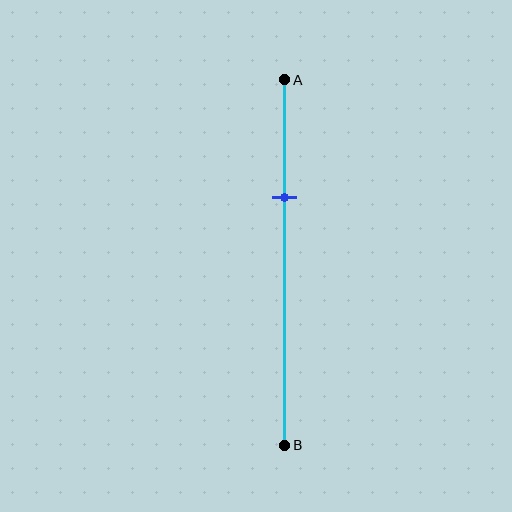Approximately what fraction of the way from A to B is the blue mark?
The blue mark is approximately 30% of the way from A to B.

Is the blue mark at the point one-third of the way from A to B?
Yes, the mark is approximately at the one-third point.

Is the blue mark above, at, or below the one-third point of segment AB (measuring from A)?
The blue mark is approximately at the one-third point of segment AB.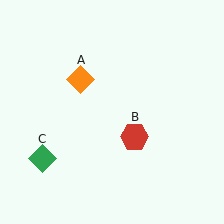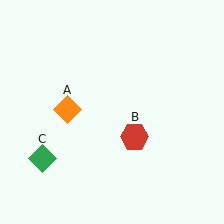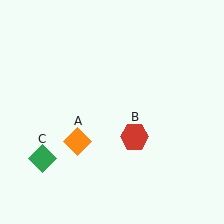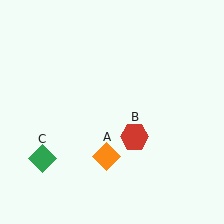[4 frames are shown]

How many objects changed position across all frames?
1 object changed position: orange diamond (object A).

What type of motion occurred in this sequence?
The orange diamond (object A) rotated counterclockwise around the center of the scene.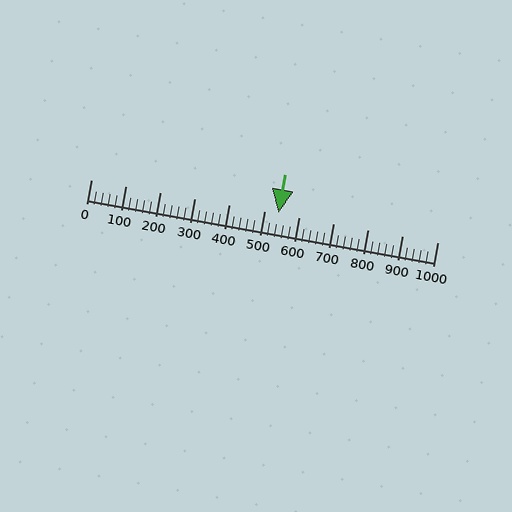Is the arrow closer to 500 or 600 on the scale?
The arrow is closer to 500.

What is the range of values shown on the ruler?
The ruler shows values from 0 to 1000.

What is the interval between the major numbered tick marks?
The major tick marks are spaced 100 units apart.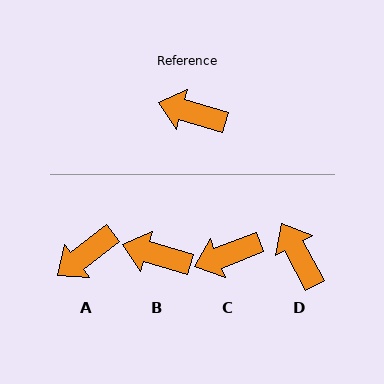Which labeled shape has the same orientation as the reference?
B.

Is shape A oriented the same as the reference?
No, it is off by about 54 degrees.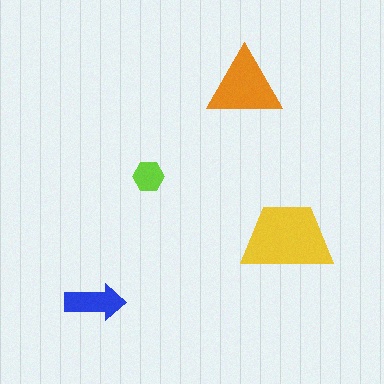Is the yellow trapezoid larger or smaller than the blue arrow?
Larger.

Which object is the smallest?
The lime hexagon.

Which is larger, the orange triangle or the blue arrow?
The orange triangle.